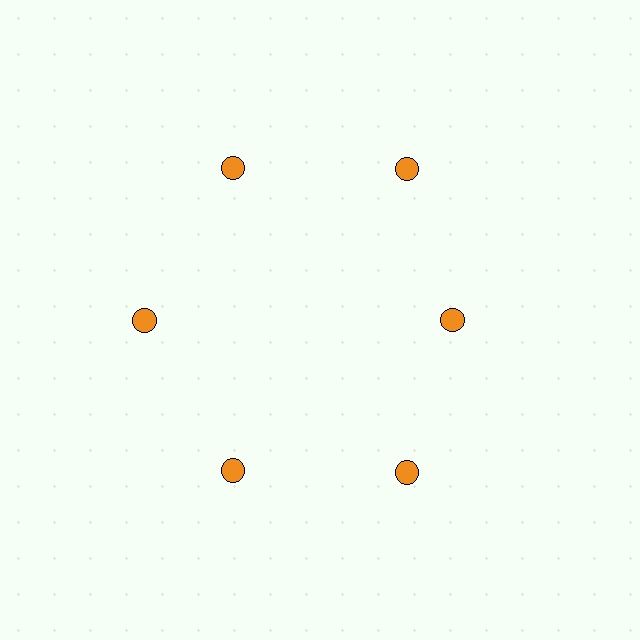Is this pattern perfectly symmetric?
No. The 6 orange circles are arranged in a ring, but one element near the 3 o'clock position is pulled inward toward the center, breaking the 6-fold rotational symmetry.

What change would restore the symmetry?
The symmetry would be restored by moving it outward, back onto the ring so that all 6 circles sit at equal angles and equal distance from the center.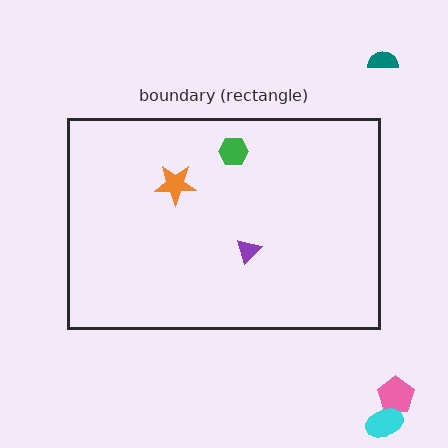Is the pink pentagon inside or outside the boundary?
Outside.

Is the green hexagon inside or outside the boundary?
Inside.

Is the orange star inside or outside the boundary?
Inside.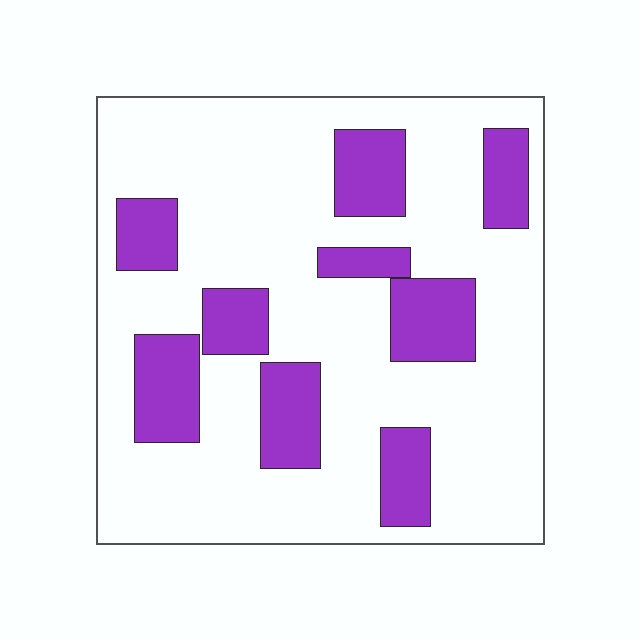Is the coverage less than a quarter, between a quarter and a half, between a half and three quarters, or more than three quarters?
Less than a quarter.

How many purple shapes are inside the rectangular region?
9.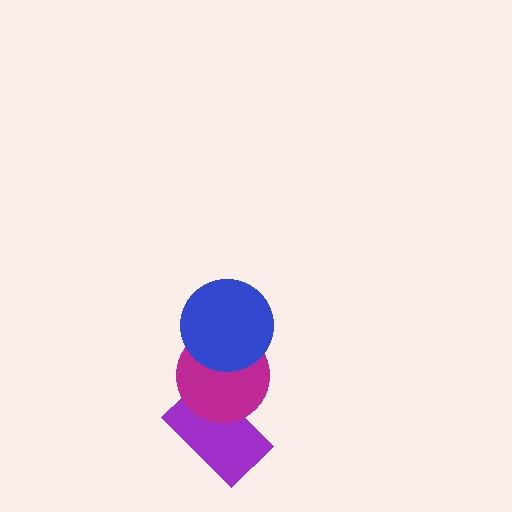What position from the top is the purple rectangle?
The purple rectangle is 3rd from the top.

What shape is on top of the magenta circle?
The blue circle is on top of the magenta circle.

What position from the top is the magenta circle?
The magenta circle is 2nd from the top.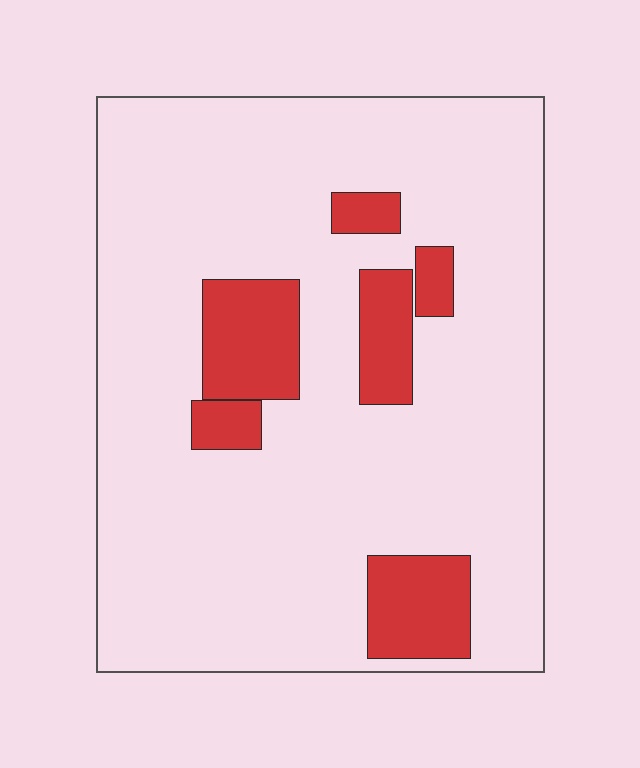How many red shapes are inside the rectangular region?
6.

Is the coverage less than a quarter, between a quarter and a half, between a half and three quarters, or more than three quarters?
Less than a quarter.